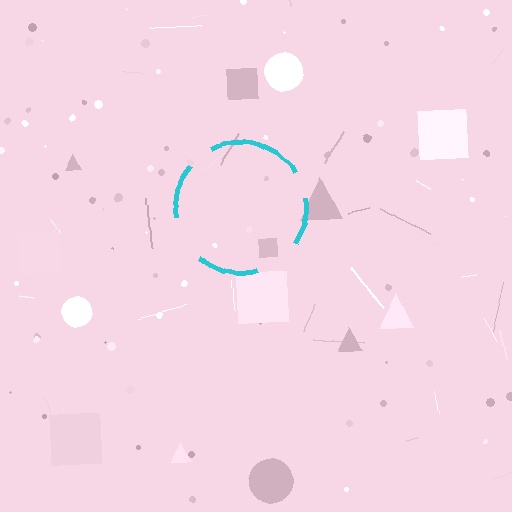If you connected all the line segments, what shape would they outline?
They would outline a circle.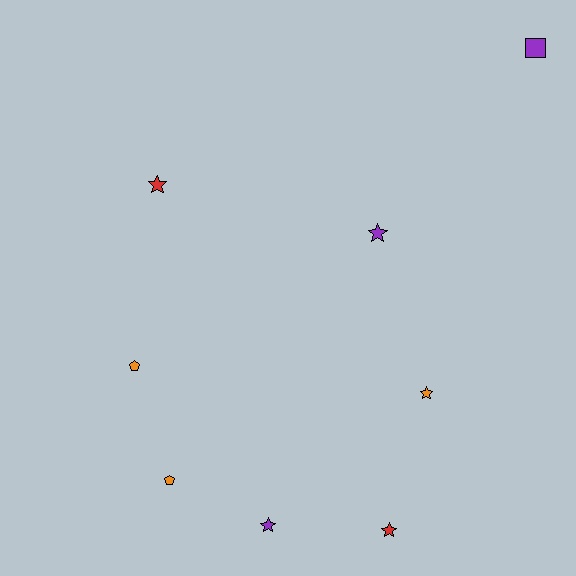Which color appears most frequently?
Orange, with 3 objects.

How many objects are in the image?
There are 8 objects.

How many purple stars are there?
There are 2 purple stars.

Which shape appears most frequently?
Star, with 5 objects.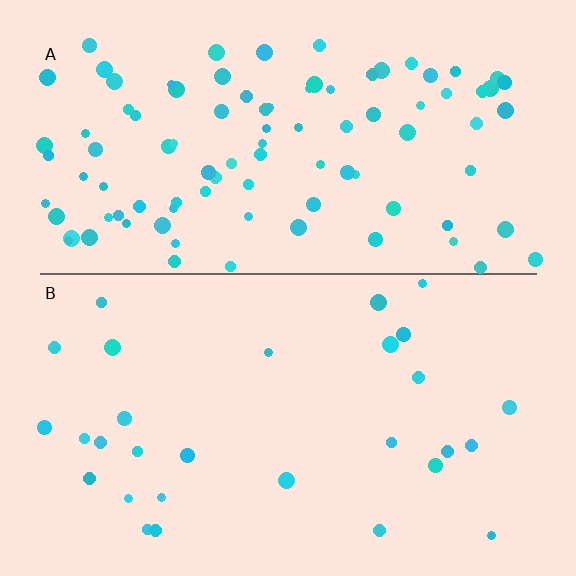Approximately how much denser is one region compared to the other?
Approximately 3.3× — region A over region B.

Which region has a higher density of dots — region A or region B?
A (the top).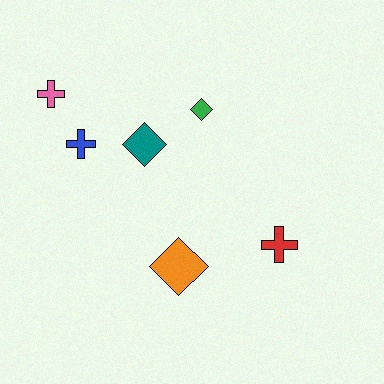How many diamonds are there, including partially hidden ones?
There are 3 diamonds.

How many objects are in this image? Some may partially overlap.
There are 6 objects.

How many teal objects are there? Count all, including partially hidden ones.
There is 1 teal object.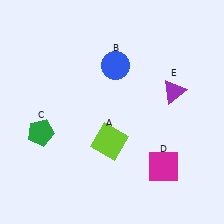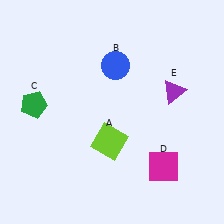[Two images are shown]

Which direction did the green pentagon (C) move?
The green pentagon (C) moved up.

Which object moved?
The green pentagon (C) moved up.